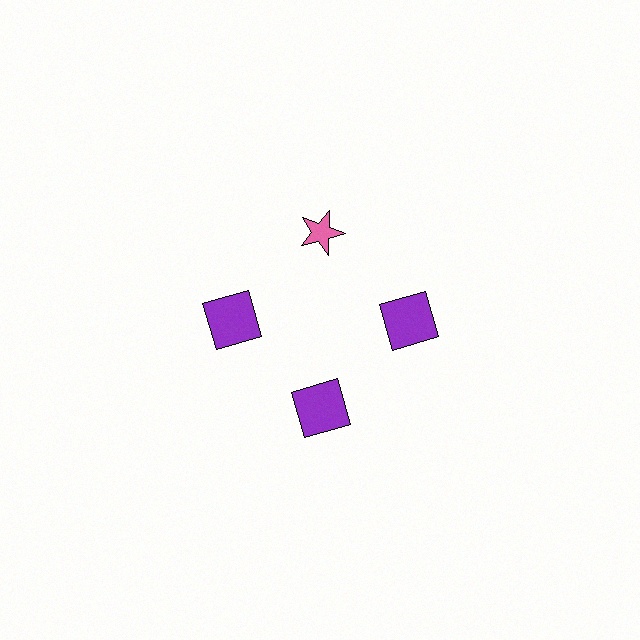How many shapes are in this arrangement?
There are 4 shapes arranged in a ring pattern.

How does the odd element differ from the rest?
It differs in both color (pink instead of purple) and shape (star instead of square).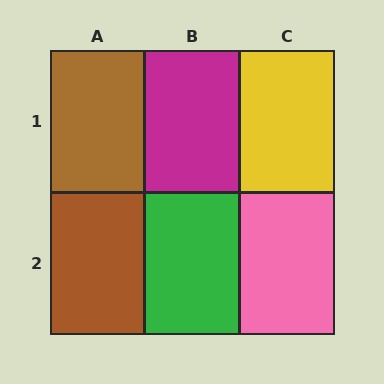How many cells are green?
1 cell is green.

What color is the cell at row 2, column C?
Pink.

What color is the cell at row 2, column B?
Green.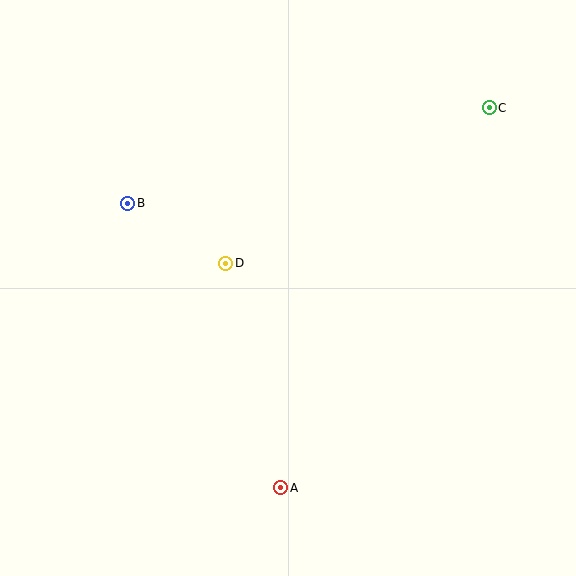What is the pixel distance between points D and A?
The distance between D and A is 231 pixels.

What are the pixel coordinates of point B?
Point B is at (128, 203).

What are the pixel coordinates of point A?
Point A is at (281, 488).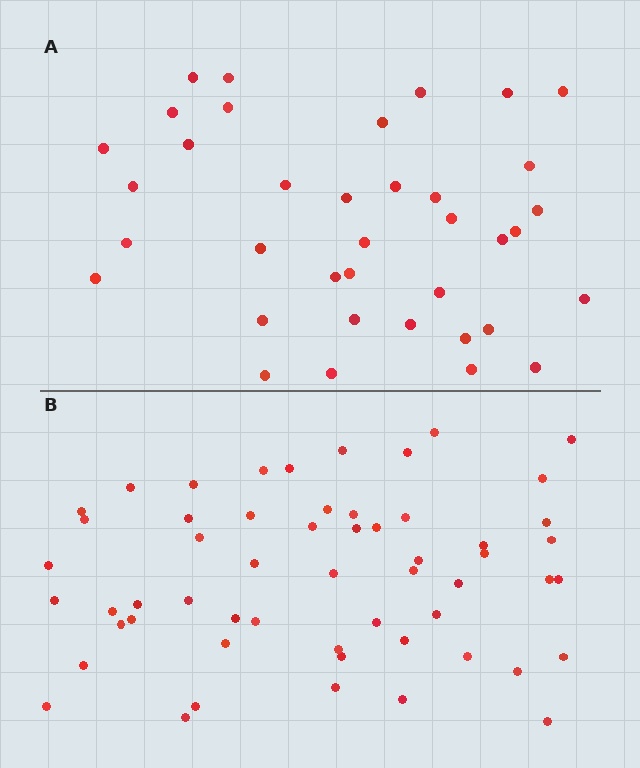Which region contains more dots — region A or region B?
Region B (the bottom region) has more dots.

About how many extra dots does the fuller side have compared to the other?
Region B has approximately 20 more dots than region A.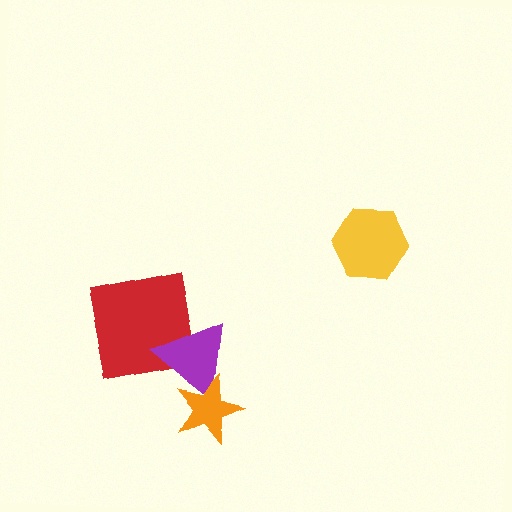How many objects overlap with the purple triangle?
2 objects overlap with the purple triangle.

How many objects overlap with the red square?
1 object overlaps with the red square.